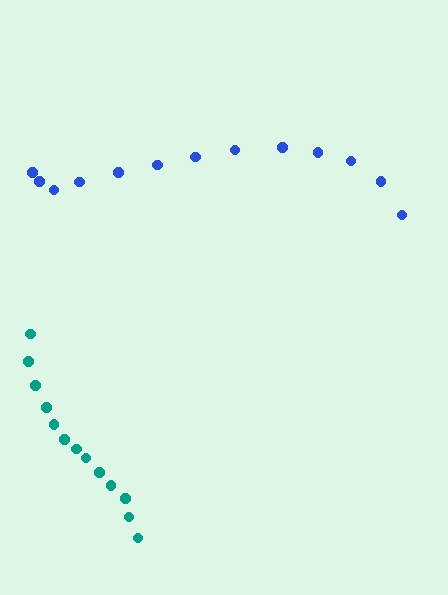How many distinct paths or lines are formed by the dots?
There are 2 distinct paths.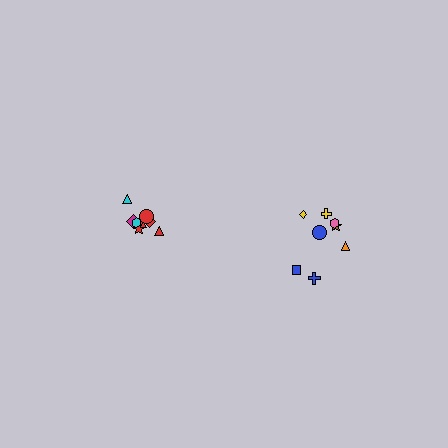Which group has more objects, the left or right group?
The left group.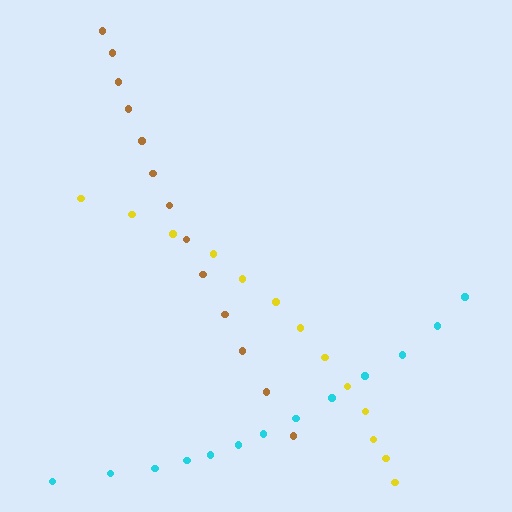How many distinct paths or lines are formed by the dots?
There are 3 distinct paths.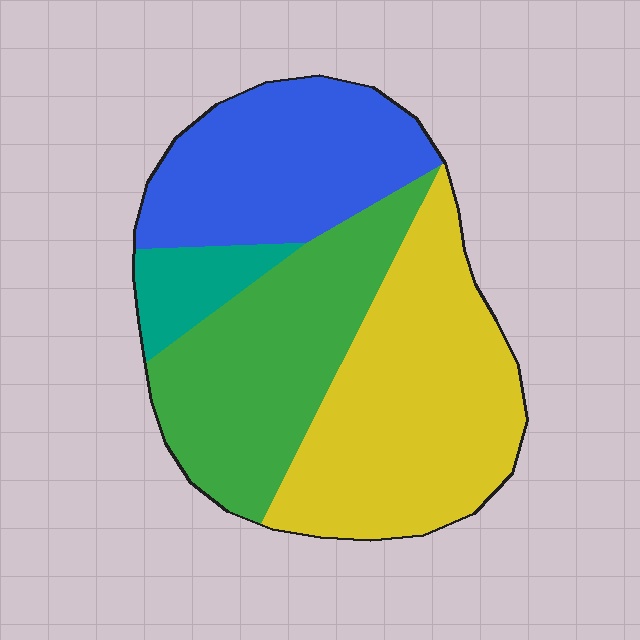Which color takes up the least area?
Teal, at roughly 5%.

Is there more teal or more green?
Green.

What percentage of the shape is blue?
Blue takes up about one quarter (1/4) of the shape.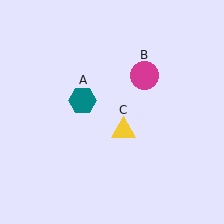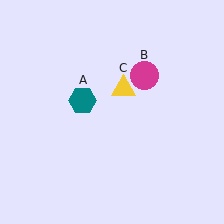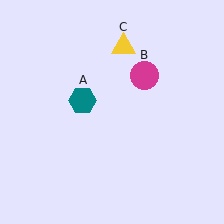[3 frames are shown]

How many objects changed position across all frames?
1 object changed position: yellow triangle (object C).